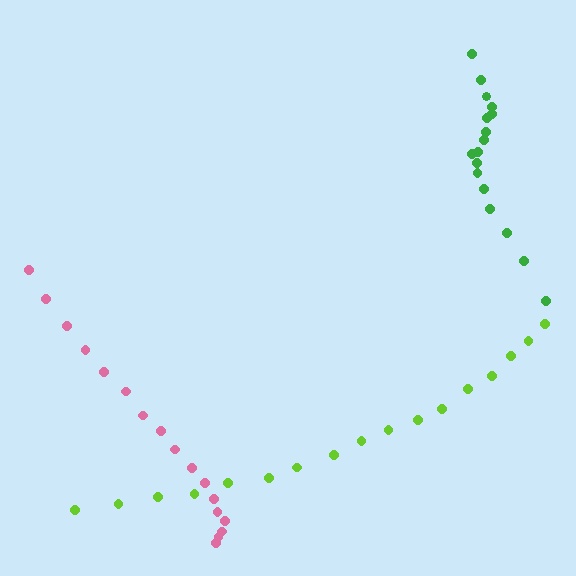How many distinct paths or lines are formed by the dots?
There are 3 distinct paths.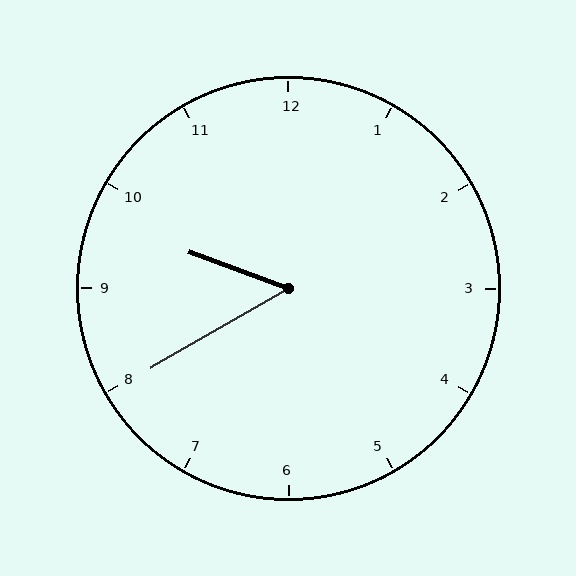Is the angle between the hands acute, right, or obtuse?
It is acute.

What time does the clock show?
9:40.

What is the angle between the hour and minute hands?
Approximately 50 degrees.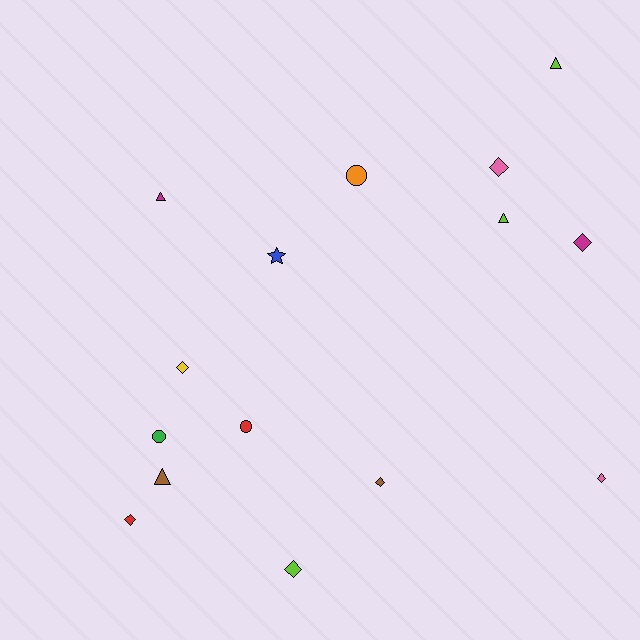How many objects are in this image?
There are 15 objects.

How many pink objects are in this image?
There are 2 pink objects.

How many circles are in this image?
There are 3 circles.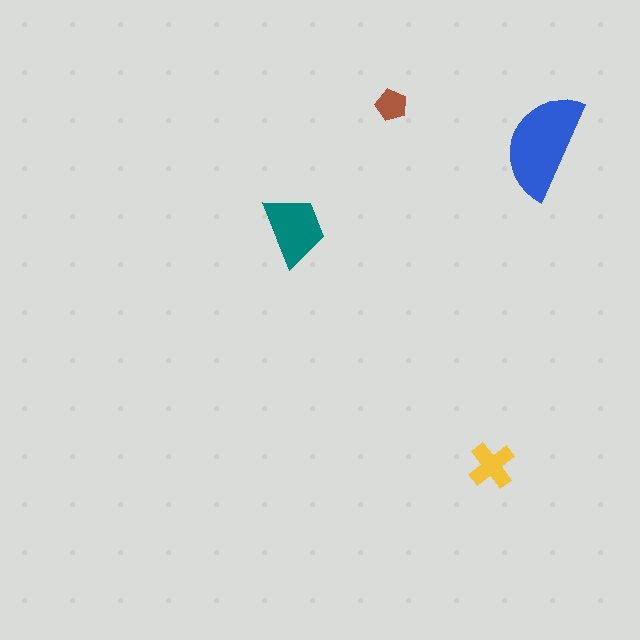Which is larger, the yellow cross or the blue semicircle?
The blue semicircle.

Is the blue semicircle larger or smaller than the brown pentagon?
Larger.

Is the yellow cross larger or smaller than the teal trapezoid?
Smaller.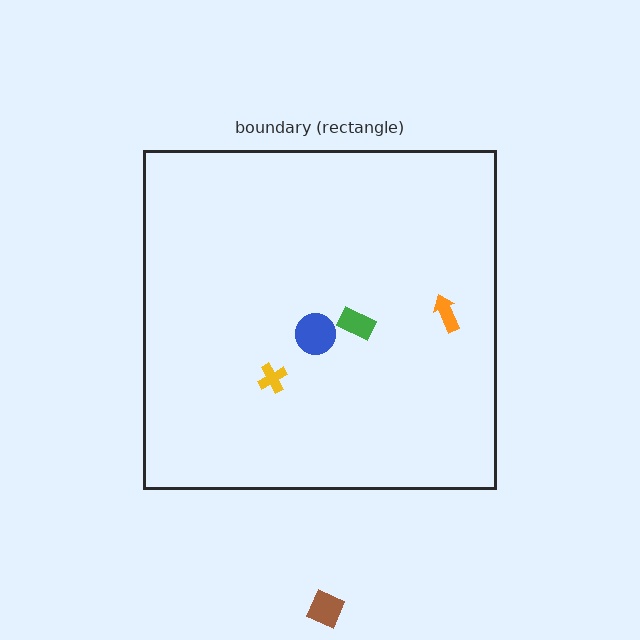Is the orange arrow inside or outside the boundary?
Inside.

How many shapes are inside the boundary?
4 inside, 1 outside.